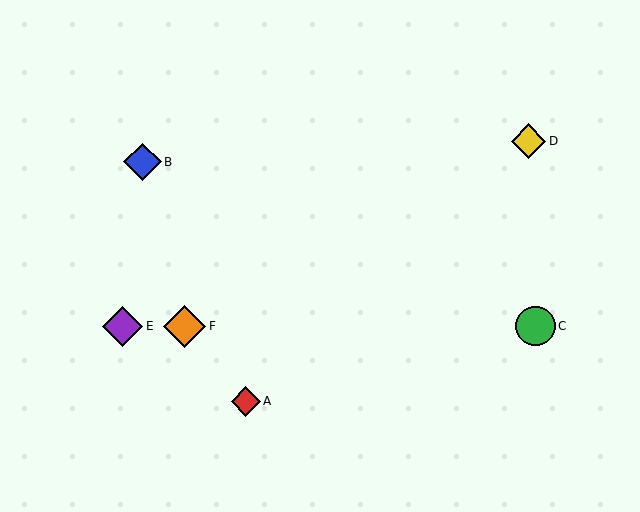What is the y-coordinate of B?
Object B is at y≈162.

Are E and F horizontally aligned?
Yes, both are at y≈326.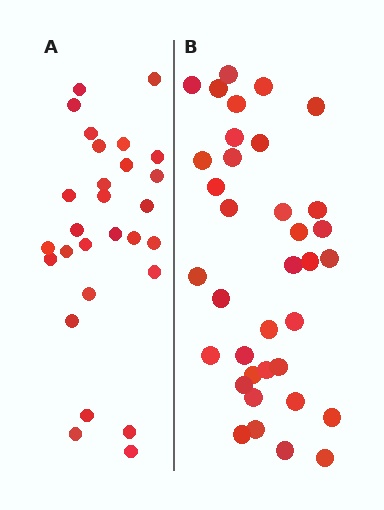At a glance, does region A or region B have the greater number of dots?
Region B (the right region) has more dots.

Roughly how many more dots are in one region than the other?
Region B has roughly 8 or so more dots than region A.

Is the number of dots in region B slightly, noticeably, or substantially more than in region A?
Region B has noticeably more, but not dramatically so. The ratio is roughly 1.3 to 1.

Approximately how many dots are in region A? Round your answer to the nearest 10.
About 30 dots. (The exact count is 28, which rounds to 30.)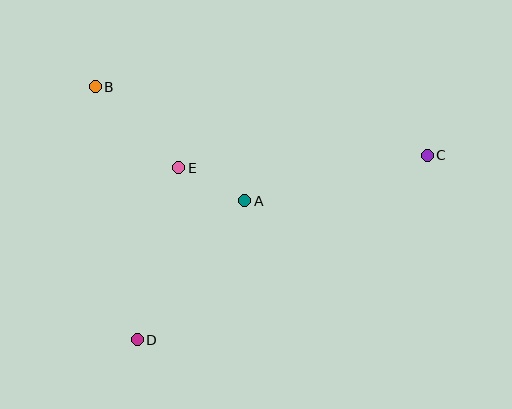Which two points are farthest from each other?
Points C and D are farthest from each other.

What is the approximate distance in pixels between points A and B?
The distance between A and B is approximately 188 pixels.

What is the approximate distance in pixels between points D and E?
The distance between D and E is approximately 177 pixels.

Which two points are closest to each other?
Points A and E are closest to each other.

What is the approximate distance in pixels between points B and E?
The distance between B and E is approximately 116 pixels.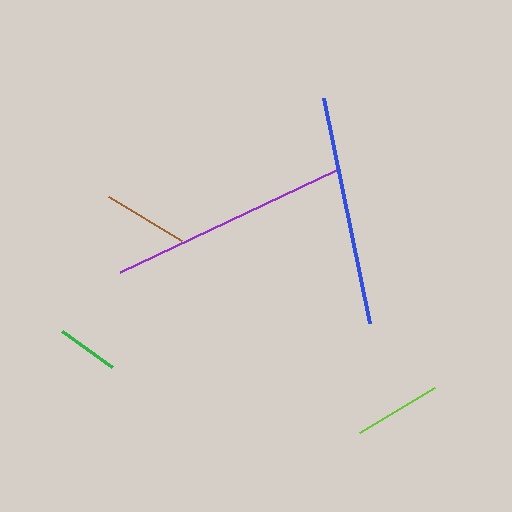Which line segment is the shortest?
The green line is the shortest at approximately 62 pixels.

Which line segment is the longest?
The purple line is the longest at approximately 239 pixels.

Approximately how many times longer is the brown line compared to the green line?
The brown line is approximately 1.4 times the length of the green line.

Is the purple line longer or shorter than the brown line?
The purple line is longer than the brown line.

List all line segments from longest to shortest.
From longest to shortest: purple, blue, lime, brown, green.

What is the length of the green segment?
The green segment is approximately 62 pixels long.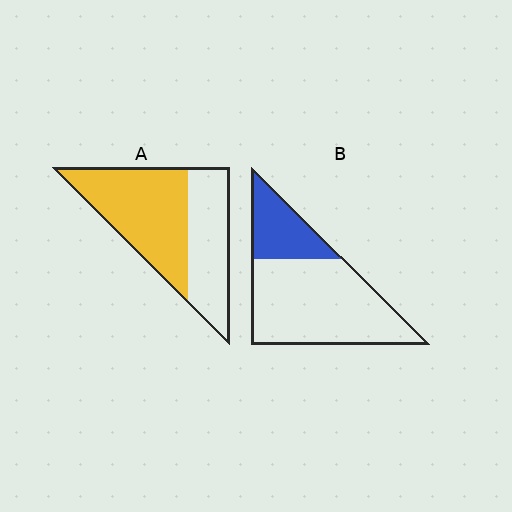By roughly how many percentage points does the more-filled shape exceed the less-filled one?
By roughly 30 percentage points (A over B).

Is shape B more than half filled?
No.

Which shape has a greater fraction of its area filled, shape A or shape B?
Shape A.